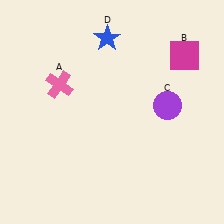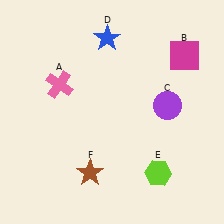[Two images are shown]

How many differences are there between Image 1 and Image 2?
There are 2 differences between the two images.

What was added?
A lime hexagon (E), a brown star (F) were added in Image 2.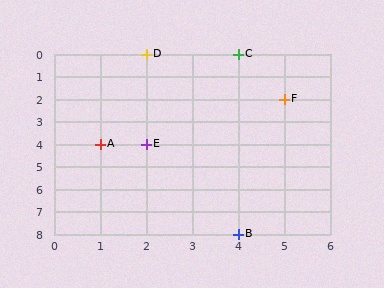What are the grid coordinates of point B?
Point B is at grid coordinates (4, 8).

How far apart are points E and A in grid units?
Points E and A are 1 column apart.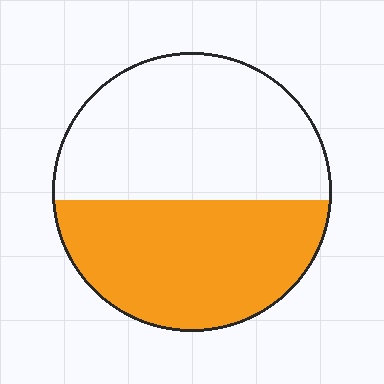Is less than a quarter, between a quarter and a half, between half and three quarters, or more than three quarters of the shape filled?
Between a quarter and a half.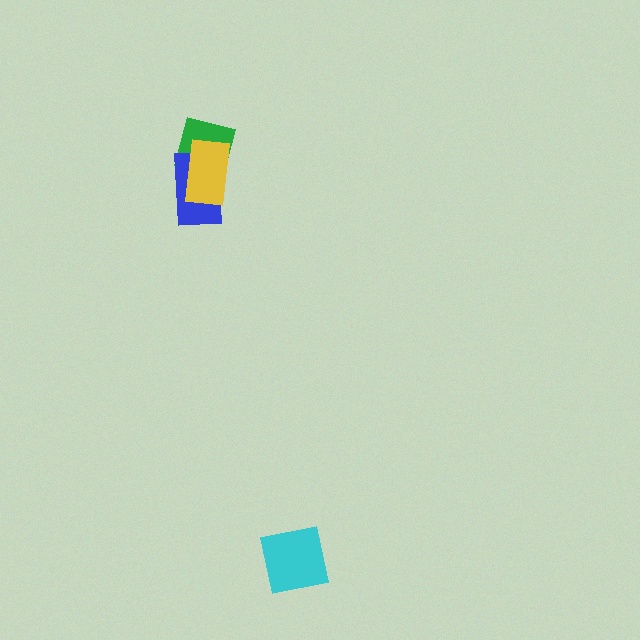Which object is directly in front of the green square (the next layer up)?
The blue rectangle is directly in front of the green square.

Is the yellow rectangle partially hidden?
No, no other shape covers it.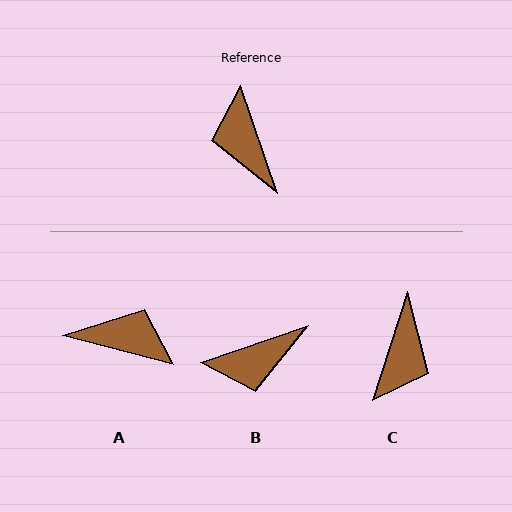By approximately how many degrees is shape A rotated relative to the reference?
Approximately 124 degrees clockwise.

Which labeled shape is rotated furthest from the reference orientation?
C, about 143 degrees away.